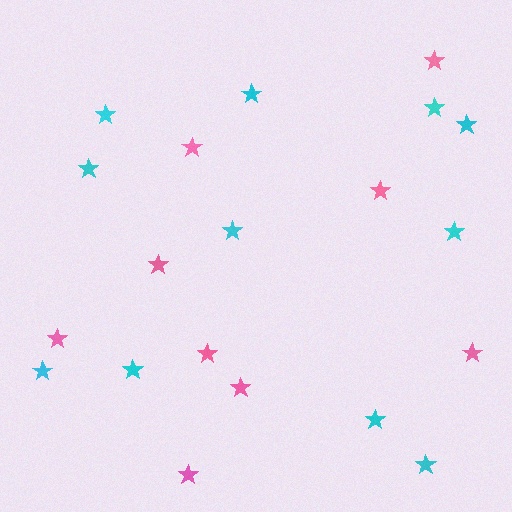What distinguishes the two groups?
There are 2 groups: one group of pink stars (9) and one group of cyan stars (11).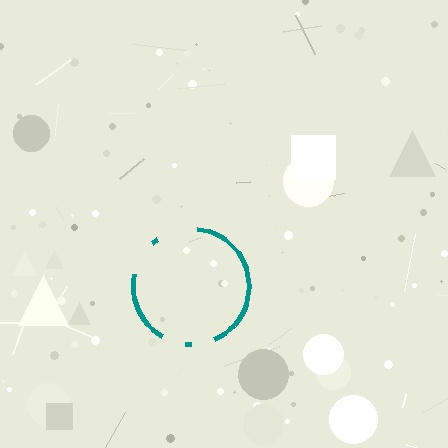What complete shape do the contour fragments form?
The contour fragments form a circle.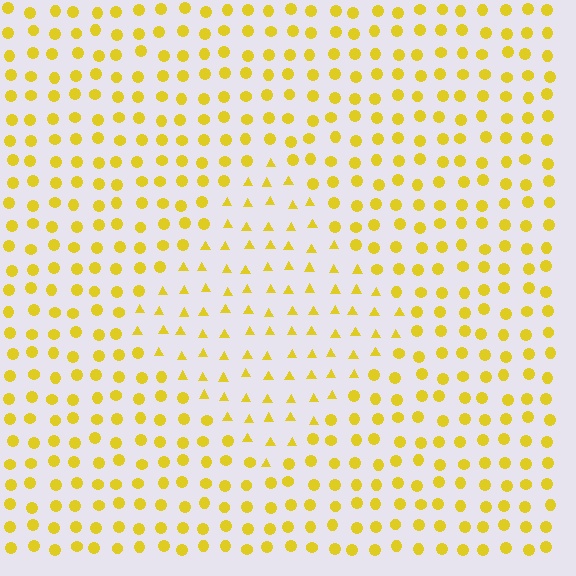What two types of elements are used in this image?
The image uses triangles inside the diamond region and circles outside it.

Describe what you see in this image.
The image is filled with small yellow elements arranged in a uniform grid. A diamond-shaped region contains triangles, while the surrounding area contains circles. The boundary is defined purely by the change in element shape.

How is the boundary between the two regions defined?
The boundary is defined by a change in element shape: triangles inside vs. circles outside. All elements share the same color and spacing.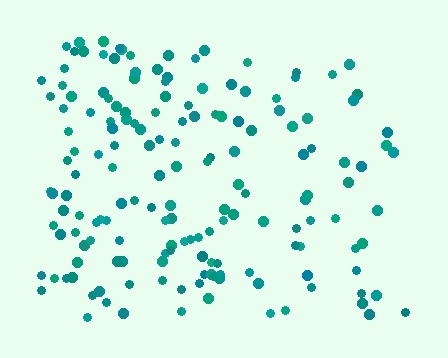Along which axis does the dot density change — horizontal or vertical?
Horizontal.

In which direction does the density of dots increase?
From right to left, with the left side densest.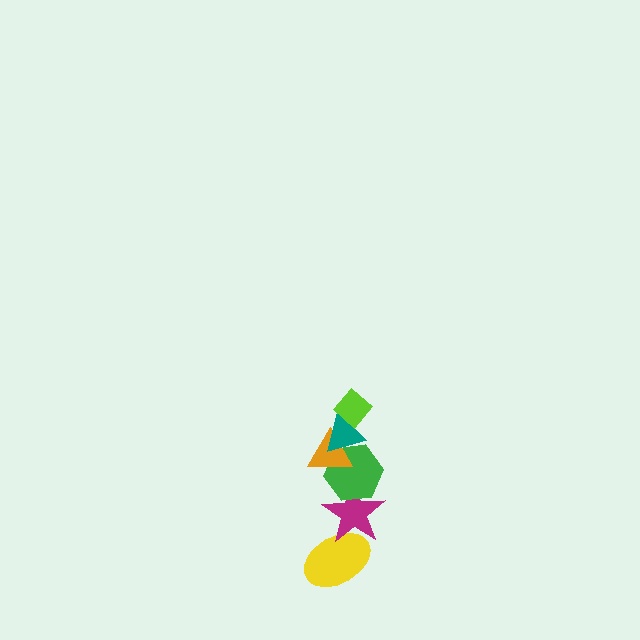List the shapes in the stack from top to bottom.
From top to bottom: the lime diamond, the teal triangle, the orange triangle, the green hexagon, the magenta star, the yellow ellipse.